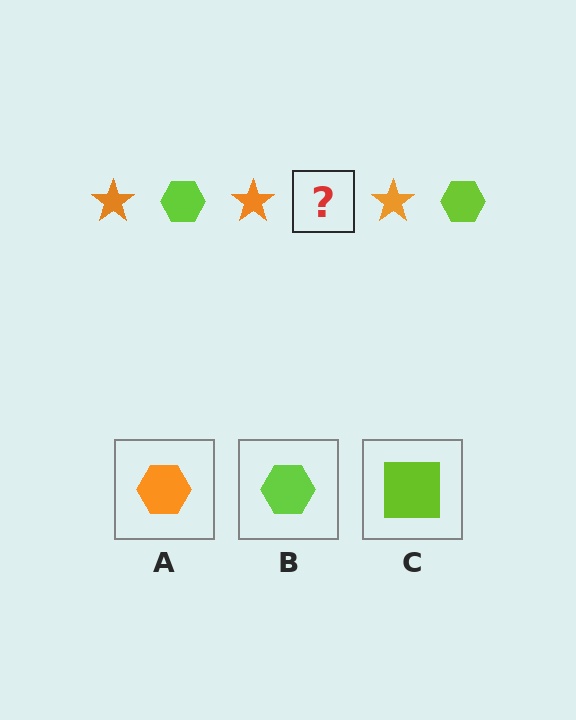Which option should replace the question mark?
Option B.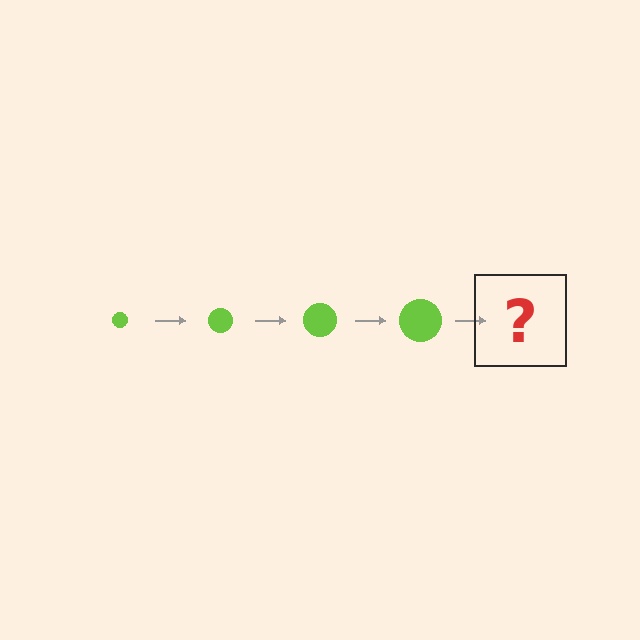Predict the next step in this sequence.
The next step is a lime circle, larger than the previous one.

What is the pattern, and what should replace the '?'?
The pattern is that the circle gets progressively larger each step. The '?' should be a lime circle, larger than the previous one.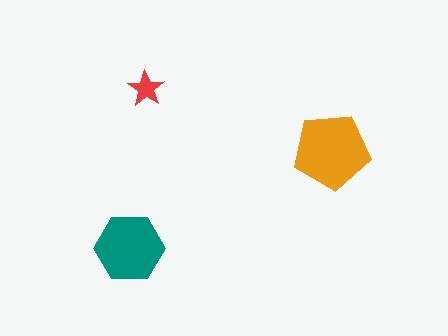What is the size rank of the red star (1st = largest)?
3rd.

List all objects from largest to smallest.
The orange pentagon, the teal hexagon, the red star.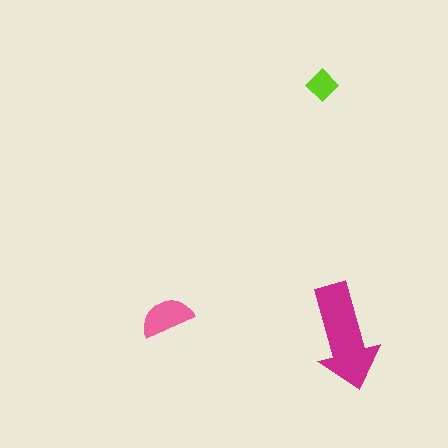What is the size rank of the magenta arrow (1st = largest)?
1st.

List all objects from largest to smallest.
The magenta arrow, the pink semicircle, the lime diamond.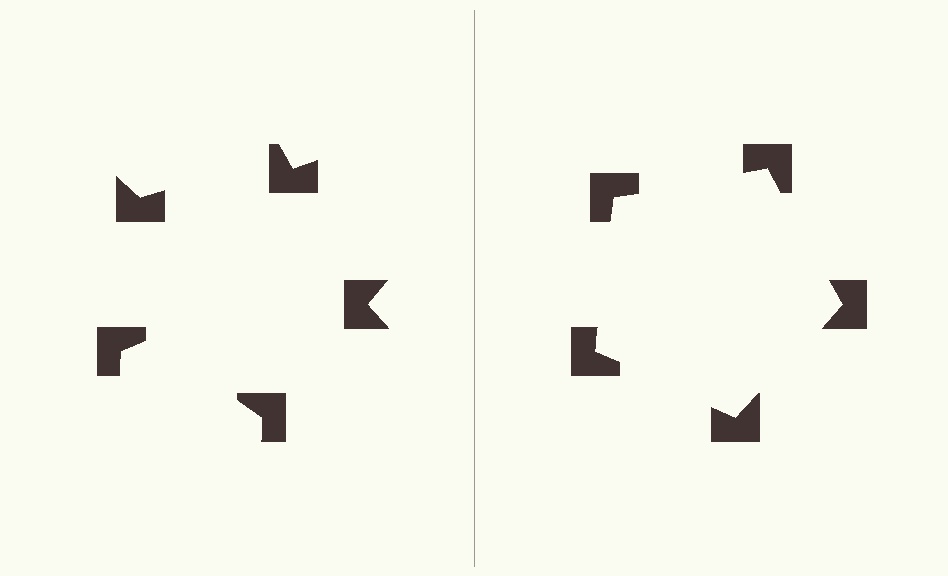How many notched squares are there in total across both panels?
10 — 5 on each side.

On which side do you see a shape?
An illusory pentagon appears on the right side. On the left side the wedge cuts are rotated, so no coherent shape forms.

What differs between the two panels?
The notched squares are positioned identically on both sides; only the wedge orientations differ. On the right they align to a pentagon; on the left they are misaligned.